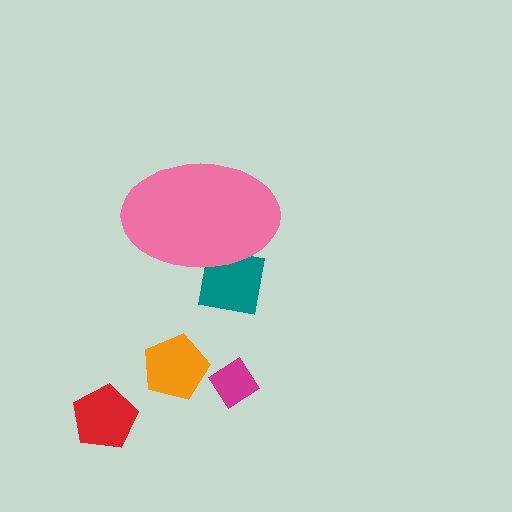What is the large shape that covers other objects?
A pink ellipse.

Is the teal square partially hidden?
Yes, the teal square is partially hidden behind the pink ellipse.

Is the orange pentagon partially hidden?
No, the orange pentagon is fully visible.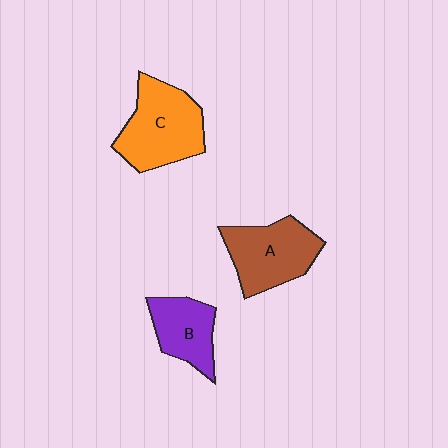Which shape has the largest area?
Shape C (orange).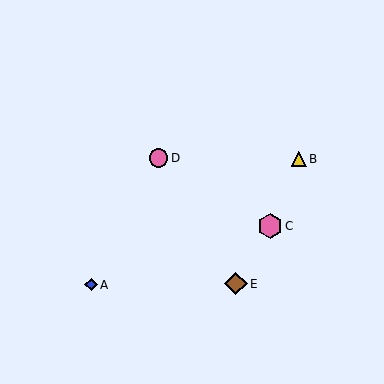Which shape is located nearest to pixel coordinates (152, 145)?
The pink circle (labeled D) at (159, 158) is nearest to that location.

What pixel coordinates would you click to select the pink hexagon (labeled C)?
Click at (270, 226) to select the pink hexagon C.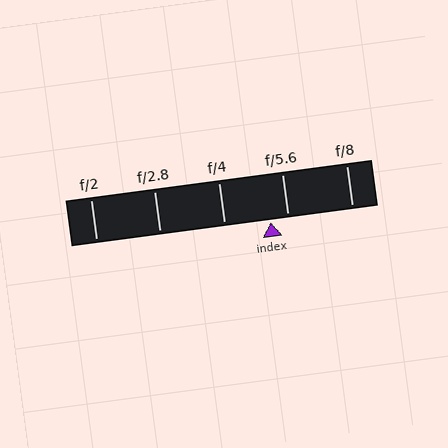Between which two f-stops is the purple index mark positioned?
The index mark is between f/4 and f/5.6.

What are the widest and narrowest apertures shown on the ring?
The widest aperture shown is f/2 and the narrowest is f/8.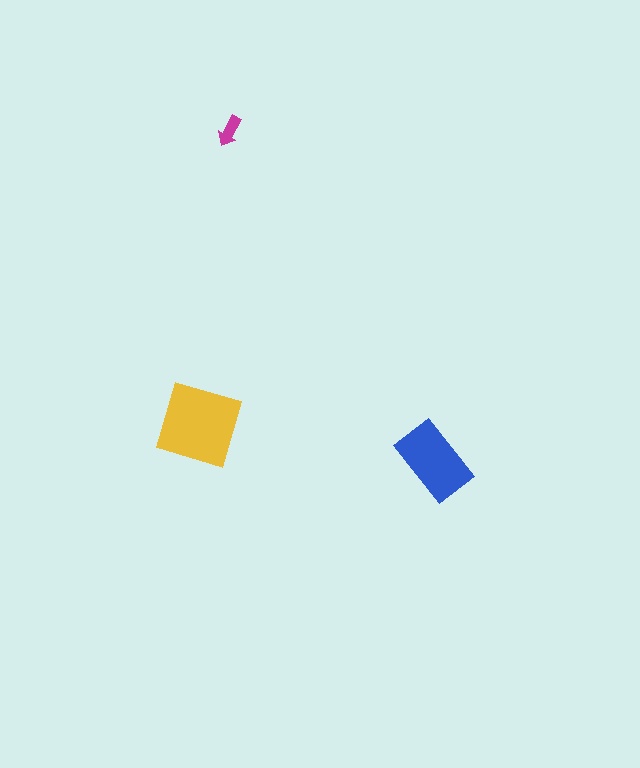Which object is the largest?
The yellow square.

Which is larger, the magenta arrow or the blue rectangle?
The blue rectangle.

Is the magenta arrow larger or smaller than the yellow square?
Smaller.